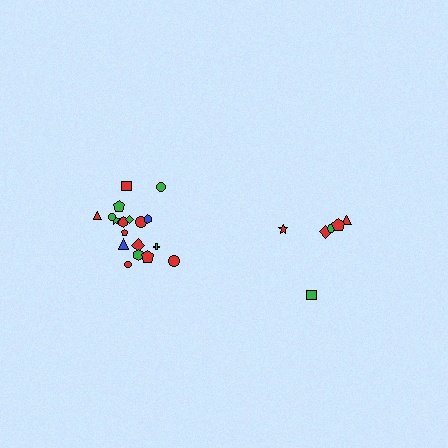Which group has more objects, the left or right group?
The left group.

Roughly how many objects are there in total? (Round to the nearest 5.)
Roughly 25 objects in total.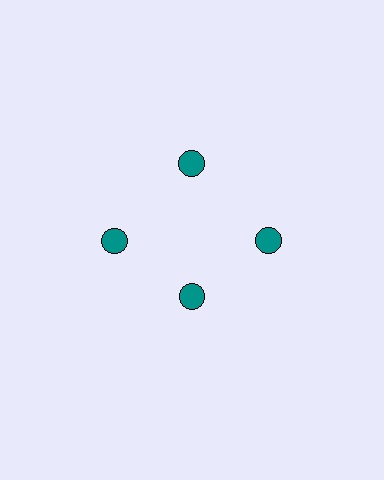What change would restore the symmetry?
The symmetry would be restored by moving it outward, back onto the ring so that all 4 circles sit at equal angles and equal distance from the center.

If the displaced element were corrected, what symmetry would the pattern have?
It would have 4-fold rotational symmetry — the pattern would map onto itself every 90 degrees.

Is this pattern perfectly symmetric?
No. The 4 teal circles are arranged in a ring, but one element near the 6 o'clock position is pulled inward toward the center, breaking the 4-fold rotational symmetry.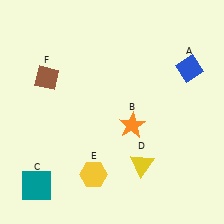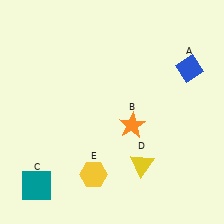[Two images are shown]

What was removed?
The brown diamond (F) was removed in Image 2.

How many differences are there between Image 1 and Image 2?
There is 1 difference between the two images.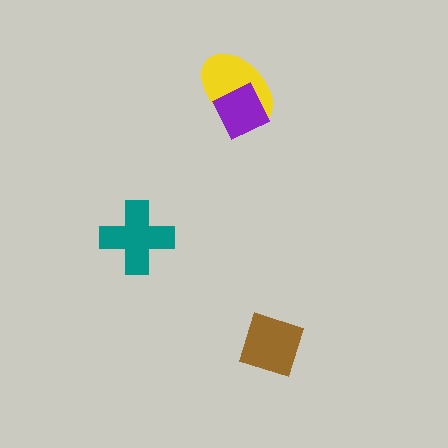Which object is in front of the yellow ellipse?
The purple diamond is in front of the yellow ellipse.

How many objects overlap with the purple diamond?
1 object overlaps with the purple diamond.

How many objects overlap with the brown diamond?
0 objects overlap with the brown diamond.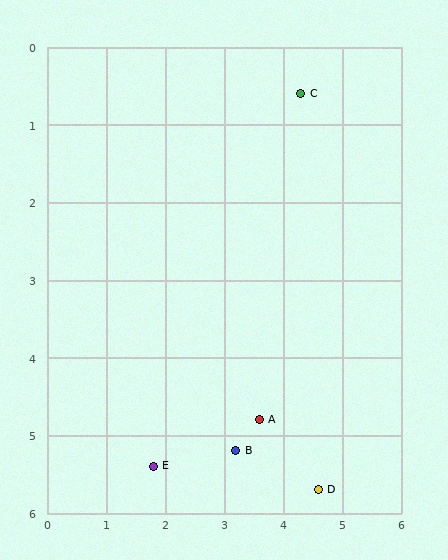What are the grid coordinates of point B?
Point B is at approximately (3.2, 5.2).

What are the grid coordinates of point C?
Point C is at approximately (4.3, 0.6).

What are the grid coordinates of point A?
Point A is at approximately (3.6, 4.8).